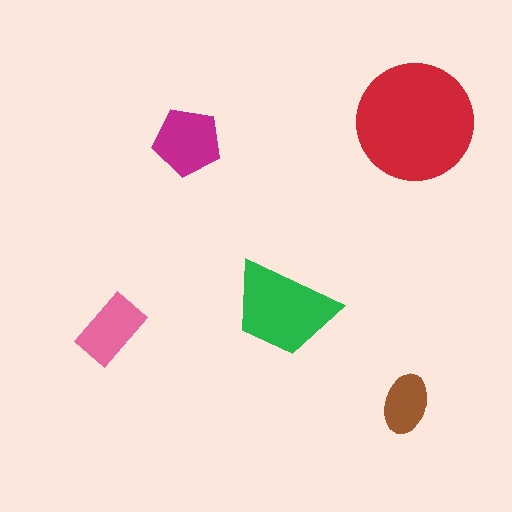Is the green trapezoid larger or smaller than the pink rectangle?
Larger.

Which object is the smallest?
The brown ellipse.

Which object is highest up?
The red circle is topmost.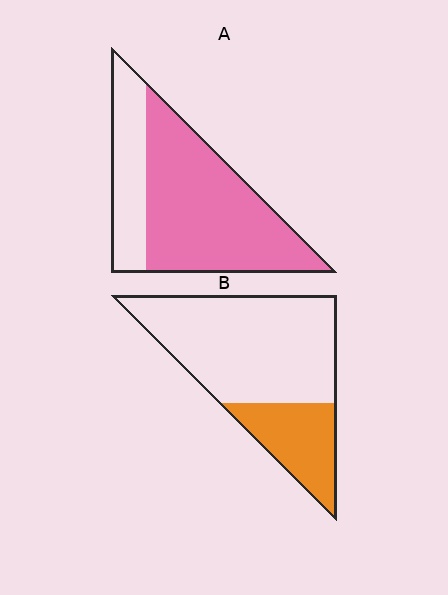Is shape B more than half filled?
No.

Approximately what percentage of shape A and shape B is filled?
A is approximately 70% and B is approximately 25%.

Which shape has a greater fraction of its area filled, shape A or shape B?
Shape A.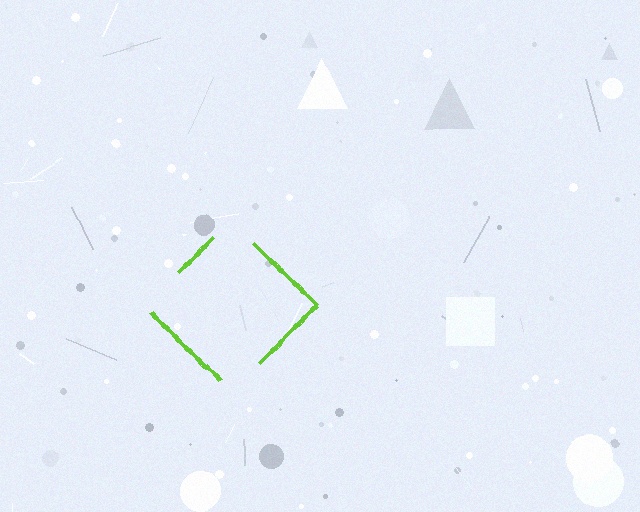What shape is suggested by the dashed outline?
The dashed outline suggests a diamond.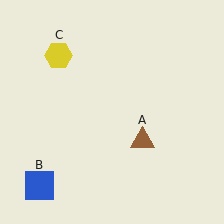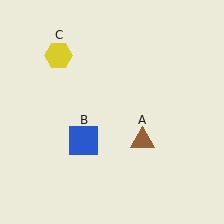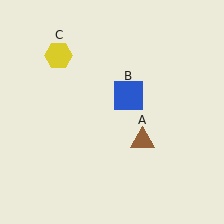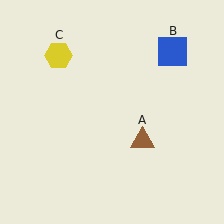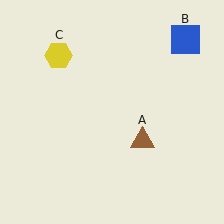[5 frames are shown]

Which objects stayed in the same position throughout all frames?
Brown triangle (object A) and yellow hexagon (object C) remained stationary.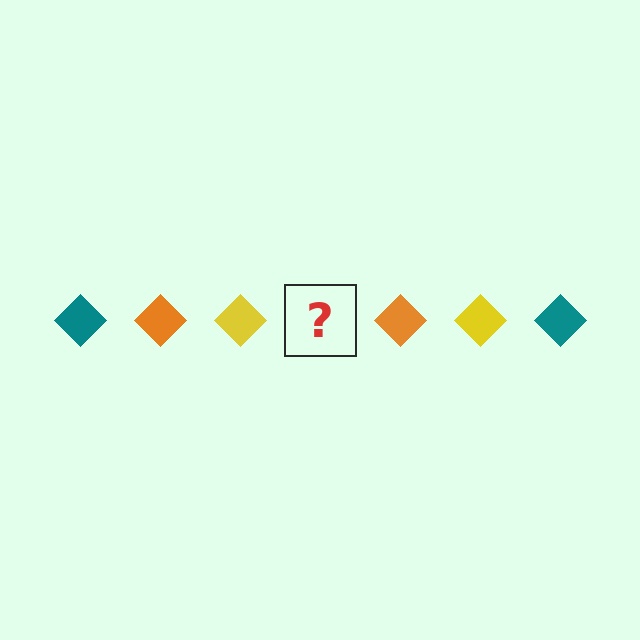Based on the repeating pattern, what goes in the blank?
The blank should be a teal diamond.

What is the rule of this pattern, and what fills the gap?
The rule is that the pattern cycles through teal, orange, yellow diamonds. The gap should be filled with a teal diamond.